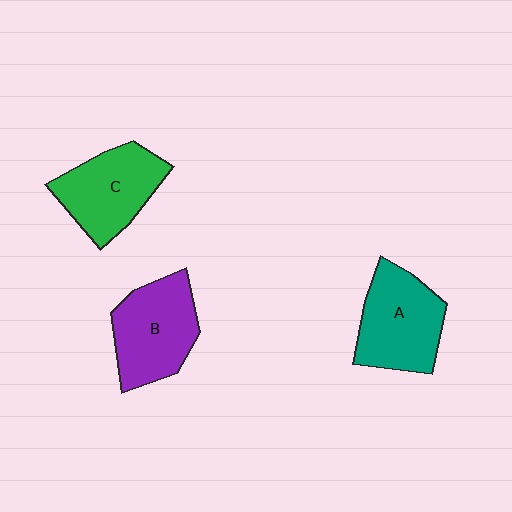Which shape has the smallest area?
Shape C (green).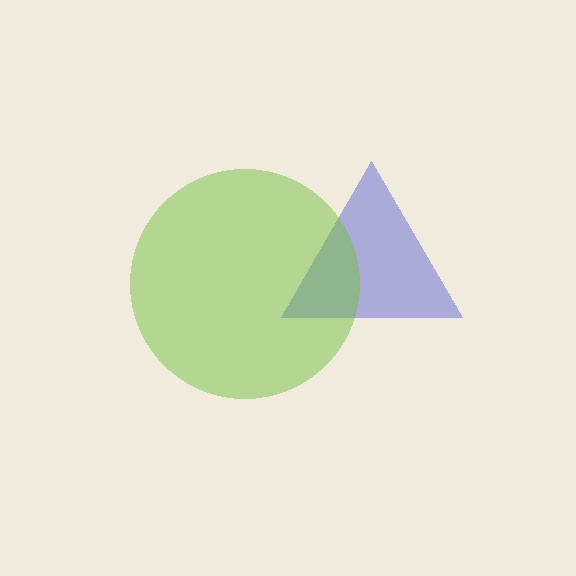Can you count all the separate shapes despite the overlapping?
Yes, there are 2 separate shapes.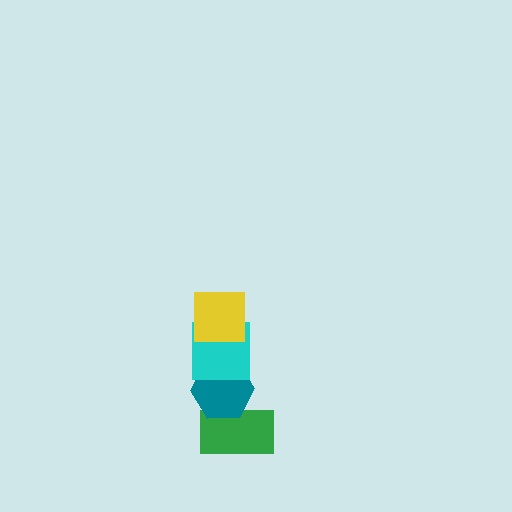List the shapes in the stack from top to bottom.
From top to bottom: the yellow square, the cyan square, the teal hexagon, the green rectangle.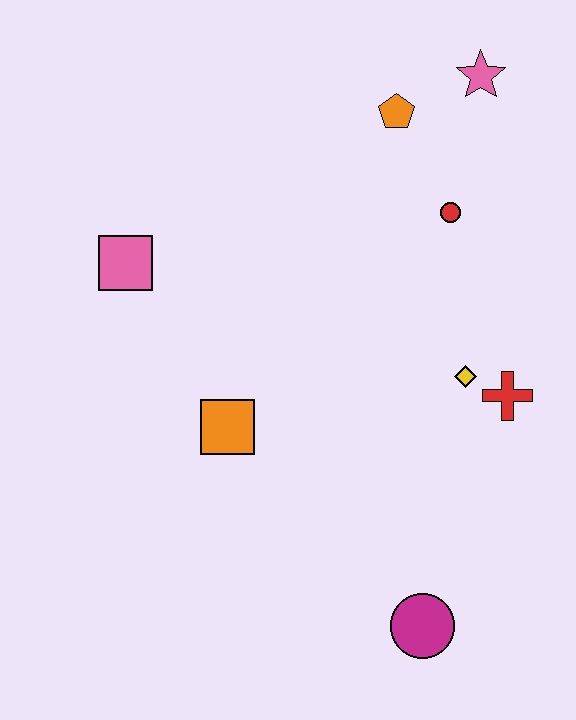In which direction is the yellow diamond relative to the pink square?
The yellow diamond is to the right of the pink square.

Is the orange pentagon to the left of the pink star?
Yes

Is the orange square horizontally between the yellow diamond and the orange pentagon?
No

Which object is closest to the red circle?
The orange pentagon is closest to the red circle.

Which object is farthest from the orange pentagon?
The magenta circle is farthest from the orange pentagon.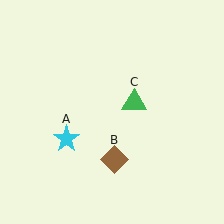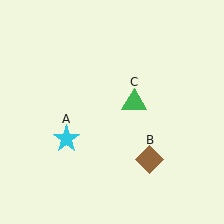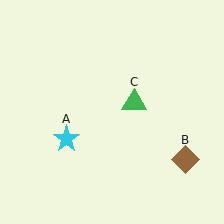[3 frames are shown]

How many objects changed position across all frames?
1 object changed position: brown diamond (object B).